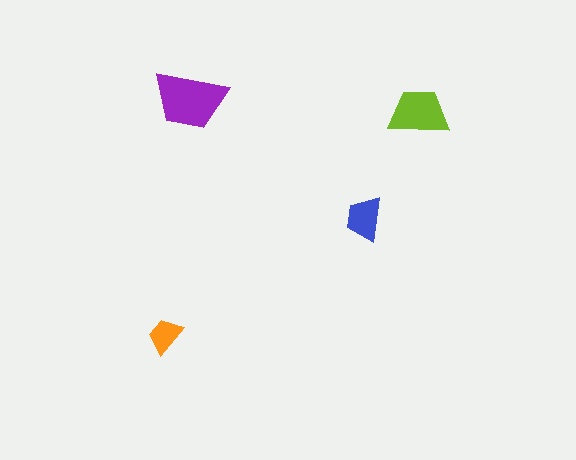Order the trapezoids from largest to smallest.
the purple one, the lime one, the blue one, the orange one.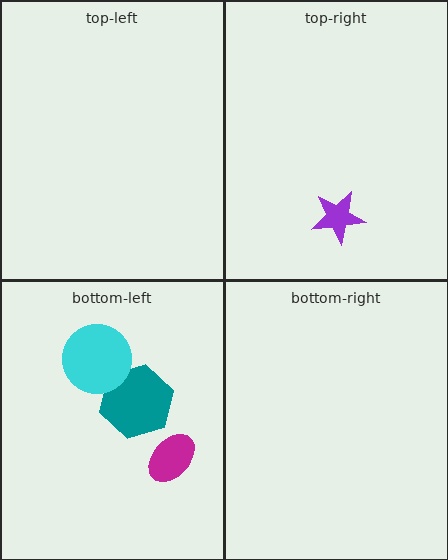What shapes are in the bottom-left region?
The teal hexagon, the magenta ellipse, the cyan circle.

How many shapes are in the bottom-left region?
3.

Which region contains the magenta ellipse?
The bottom-left region.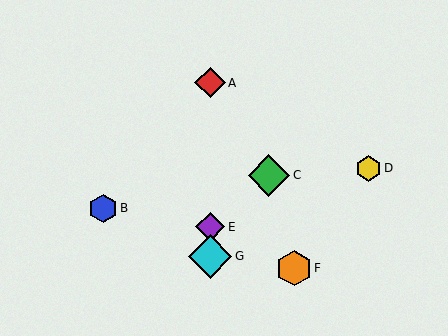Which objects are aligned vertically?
Objects A, E, G are aligned vertically.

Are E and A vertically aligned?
Yes, both are at x≈210.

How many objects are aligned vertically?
3 objects (A, E, G) are aligned vertically.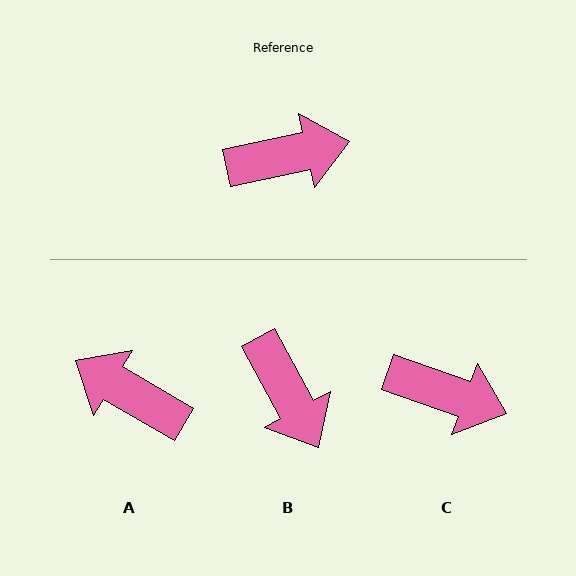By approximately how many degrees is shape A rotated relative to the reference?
Approximately 137 degrees counter-clockwise.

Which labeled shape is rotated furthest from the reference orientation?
A, about 137 degrees away.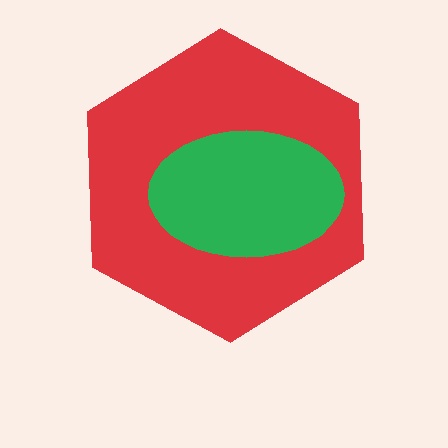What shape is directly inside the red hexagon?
The green ellipse.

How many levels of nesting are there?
2.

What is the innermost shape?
The green ellipse.